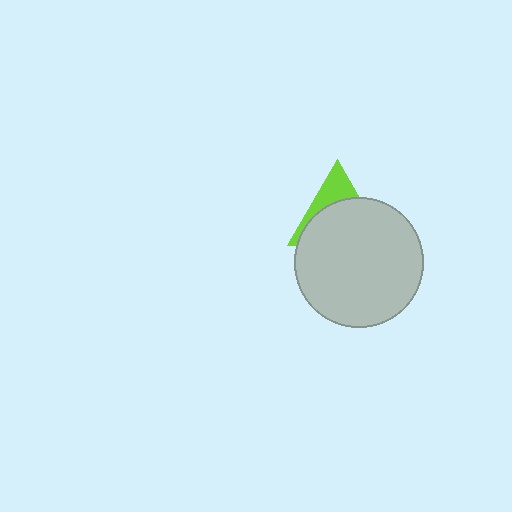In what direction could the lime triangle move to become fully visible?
The lime triangle could move up. That would shift it out from behind the light gray circle entirely.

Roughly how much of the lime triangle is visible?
A small part of it is visible (roughly 33%).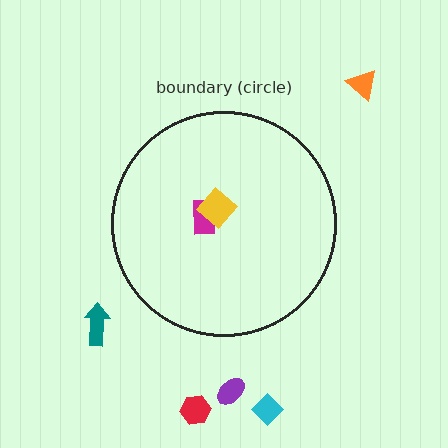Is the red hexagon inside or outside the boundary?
Outside.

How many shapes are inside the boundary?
2 inside, 5 outside.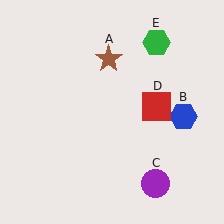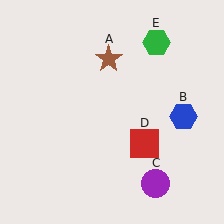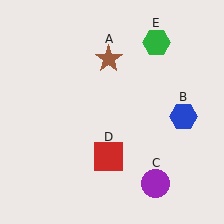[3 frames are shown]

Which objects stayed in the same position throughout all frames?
Brown star (object A) and blue hexagon (object B) and purple circle (object C) and green hexagon (object E) remained stationary.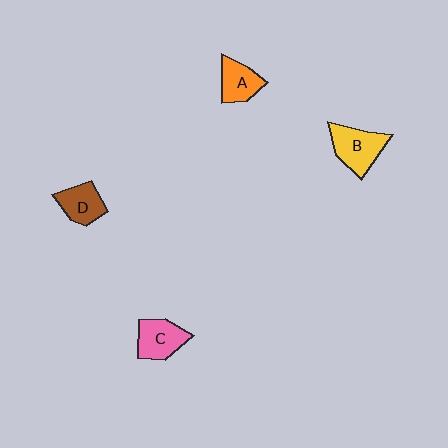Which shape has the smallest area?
Shape A (orange).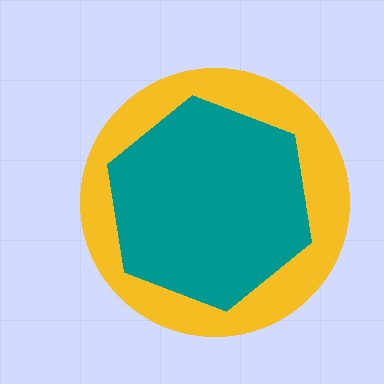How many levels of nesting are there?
2.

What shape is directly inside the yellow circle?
The teal hexagon.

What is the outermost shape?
The yellow circle.